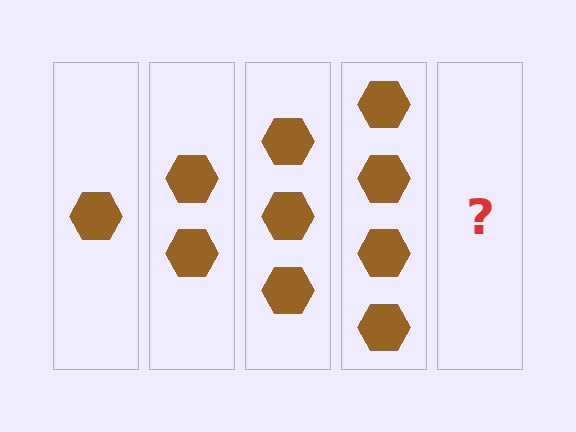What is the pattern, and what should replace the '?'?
The pattern is that each step adds one more hexagon. The '?' should be 5 hexagons.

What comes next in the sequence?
The next element should be 5 hexagons.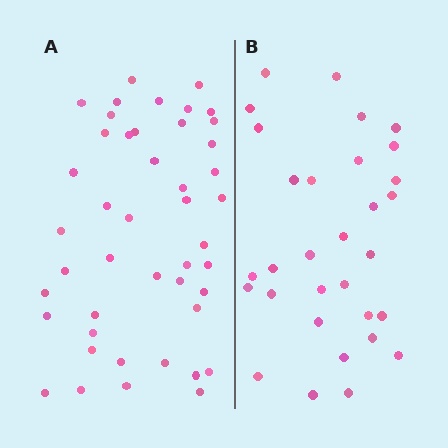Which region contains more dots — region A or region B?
Region A (the left region) has more dots.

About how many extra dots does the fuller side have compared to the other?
Region A has approximately 15 more dots than region B.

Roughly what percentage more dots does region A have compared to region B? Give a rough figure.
About 45% more.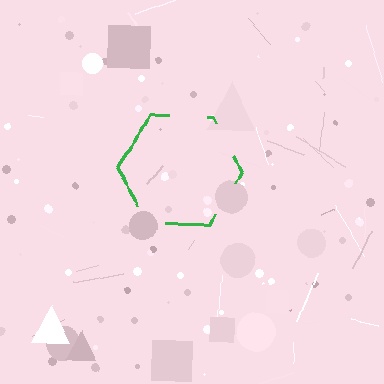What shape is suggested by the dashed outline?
The dashed outline suggests a hexagon.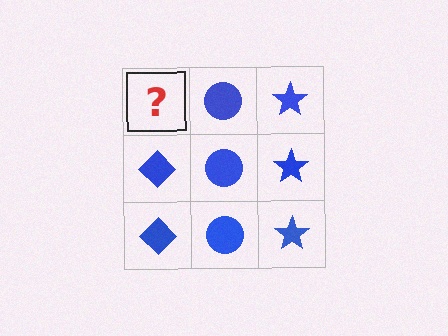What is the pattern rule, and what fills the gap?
The rule is that each column has a consistent shape. The gap should be filled with a blue diamond.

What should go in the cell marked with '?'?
The missing cell should contain a blue diamond.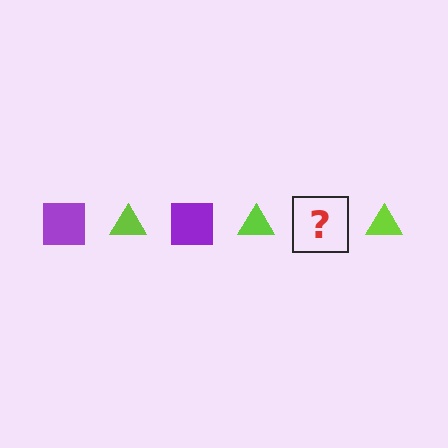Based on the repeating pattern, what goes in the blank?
The blank should be a purple square.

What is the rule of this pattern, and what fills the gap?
The rule is that the pattern alternates between purple square and lime triangle. The gap should be filled with a purple square.